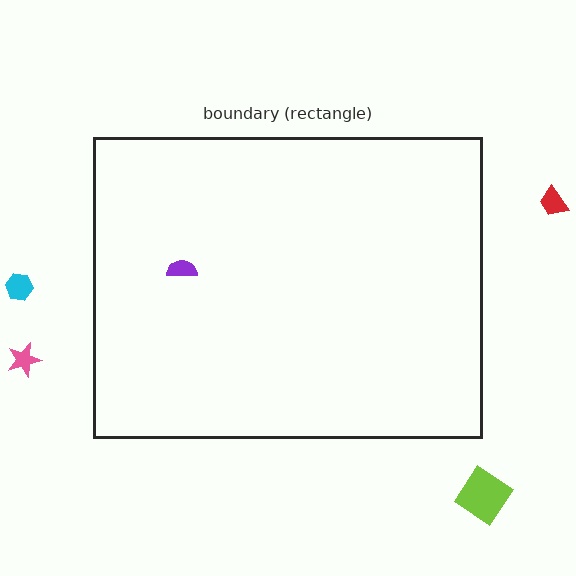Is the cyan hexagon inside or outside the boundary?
Outside.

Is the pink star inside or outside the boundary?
Outside.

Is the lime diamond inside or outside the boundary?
Outside.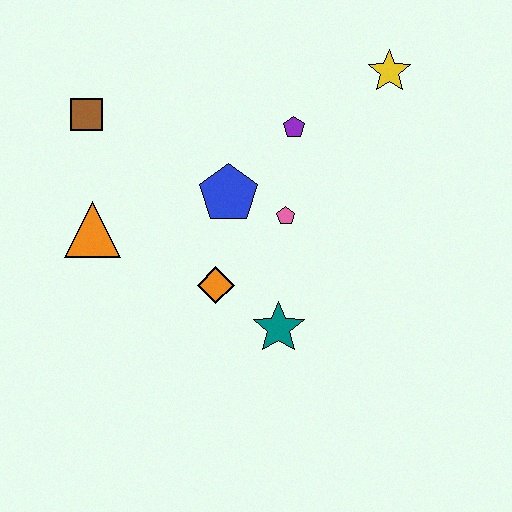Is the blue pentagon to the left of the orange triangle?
No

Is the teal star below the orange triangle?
Yes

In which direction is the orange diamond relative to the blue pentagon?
The orange diamond is below the blue pentagon.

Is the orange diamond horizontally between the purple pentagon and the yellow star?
No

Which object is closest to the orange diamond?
The teal star is closest to the orange diamond.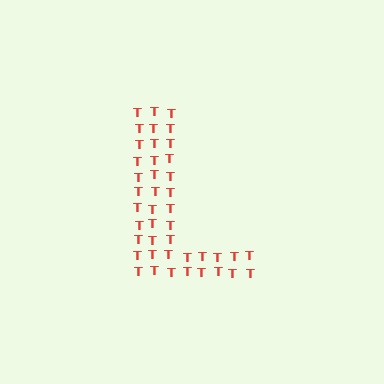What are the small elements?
The small elements are letter T's.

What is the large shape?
The large shape is the letter L.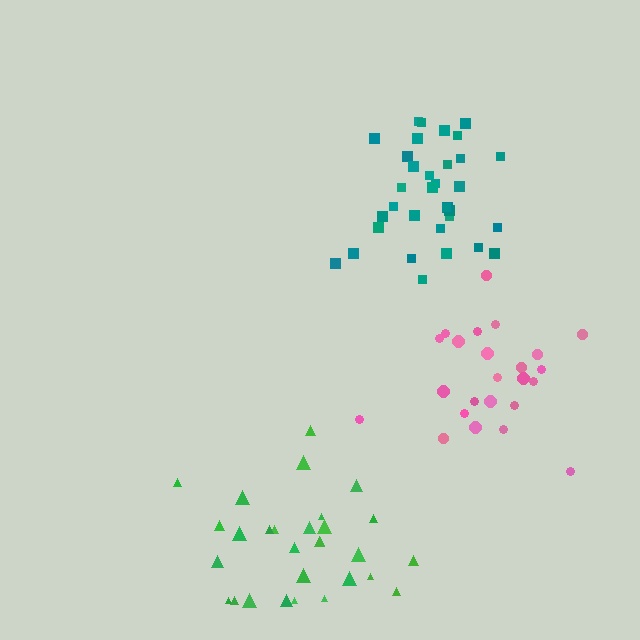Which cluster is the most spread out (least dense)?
Green.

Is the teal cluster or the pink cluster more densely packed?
Teal.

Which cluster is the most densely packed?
Teal.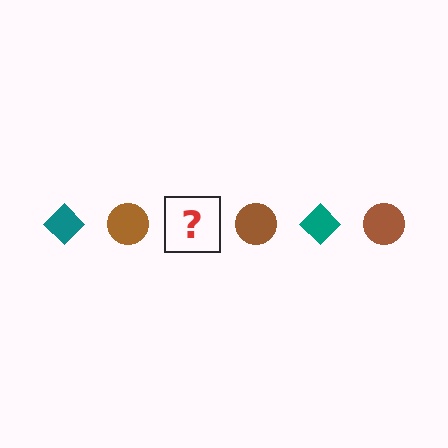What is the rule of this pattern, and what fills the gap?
The rule is that the pattern alternates between teal diamond and brown circle. The gap should be filled with a teal diamond.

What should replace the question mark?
The question mark should be replaced with a teal diamond.